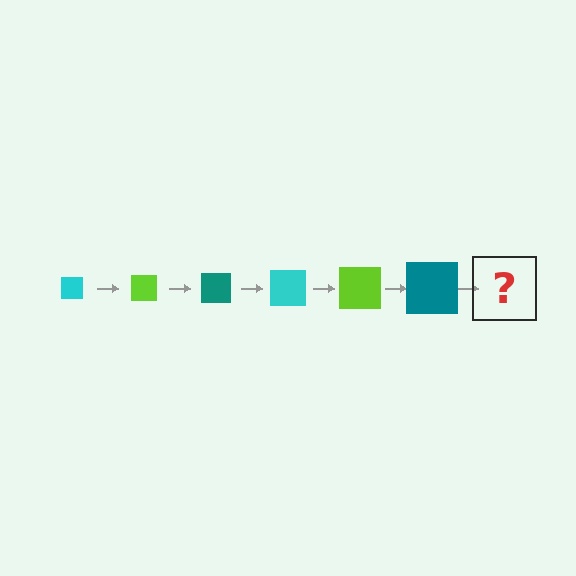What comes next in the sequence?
The next element should be a cyan square, larger than the previous one.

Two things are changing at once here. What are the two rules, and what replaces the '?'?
The two rules are that the square grows larger each step and the color cycles through cyan, lime, and teal. The '?' should be a cyan square, larger than the previous one.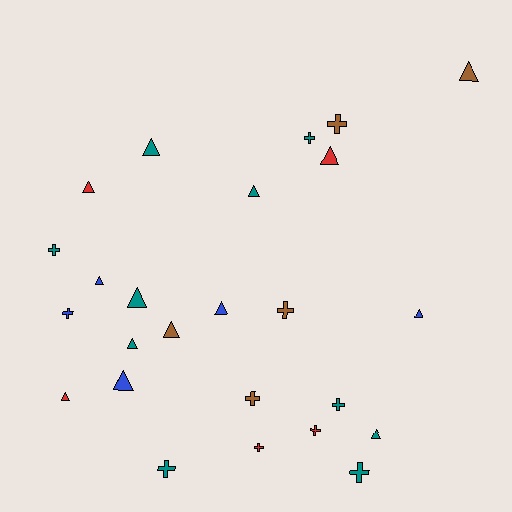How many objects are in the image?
There are 25 objects.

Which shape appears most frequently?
Triangle, with 14 objects.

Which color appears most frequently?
Teal, with 10 objects.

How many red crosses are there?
There are 2 red crosses.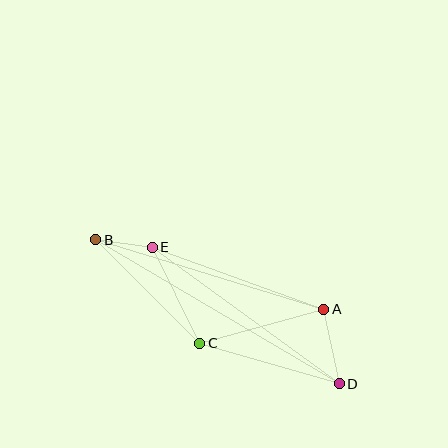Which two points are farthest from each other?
Points B and D are farthest from each other.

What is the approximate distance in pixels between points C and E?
The distance between C and E is approximately 107 pixels.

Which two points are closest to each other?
Points B and E are closest to each other.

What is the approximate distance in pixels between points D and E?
The distance between D and E is approximately 231 pixels.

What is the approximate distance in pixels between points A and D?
The distance between A and D is approximately 76 pixels.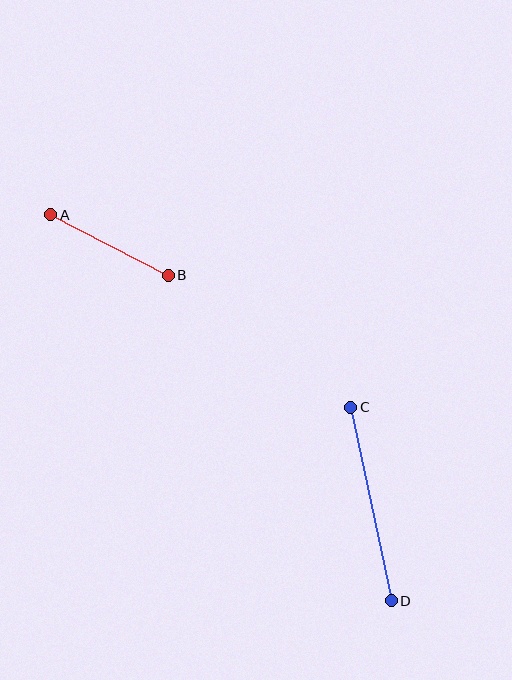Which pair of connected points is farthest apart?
Points C and D are farthest apart.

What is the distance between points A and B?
The distance is approximately 133 pixels.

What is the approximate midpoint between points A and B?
The midpoint is at approximately (109, 245) pixels.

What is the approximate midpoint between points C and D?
The midpoint is at approximately (371, 504) pixels.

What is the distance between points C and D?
The distance is approximately 197 pixels.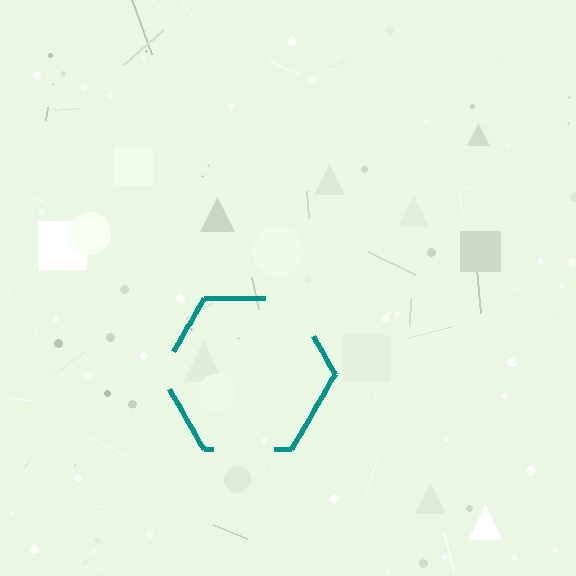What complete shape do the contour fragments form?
The contour fragments form a hexagon.